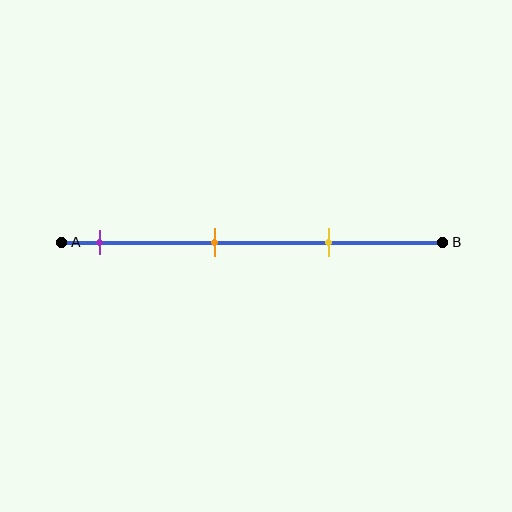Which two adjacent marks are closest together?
The orange and yellow marks are the closest adjacent pair.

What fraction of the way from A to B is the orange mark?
The orange mark is approximately 40% (0.4) of the way from A to B.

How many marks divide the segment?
There are 3 marks dividing the segment.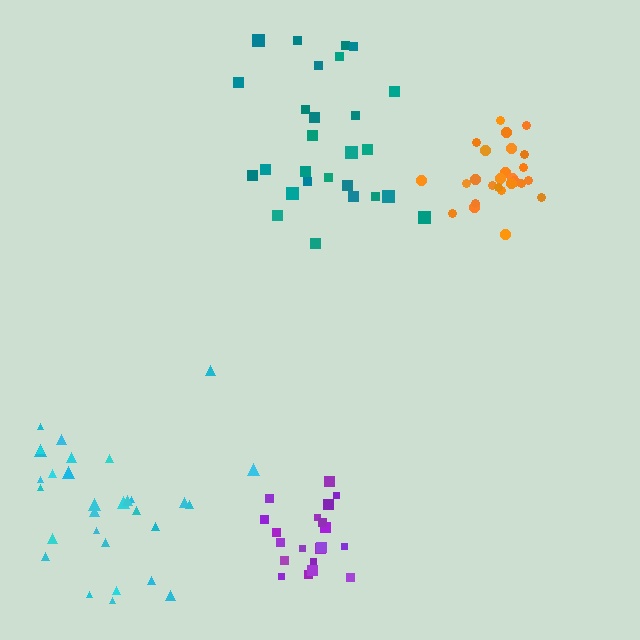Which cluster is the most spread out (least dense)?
Cyan.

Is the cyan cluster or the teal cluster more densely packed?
Teal.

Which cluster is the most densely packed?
Orange.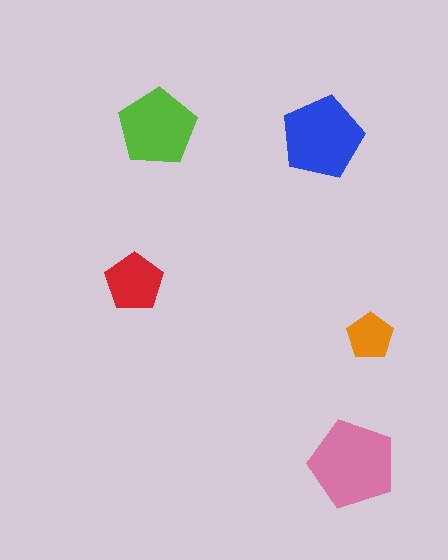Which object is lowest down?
The pink pentagon is bottommost.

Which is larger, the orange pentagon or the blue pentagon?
The blue one.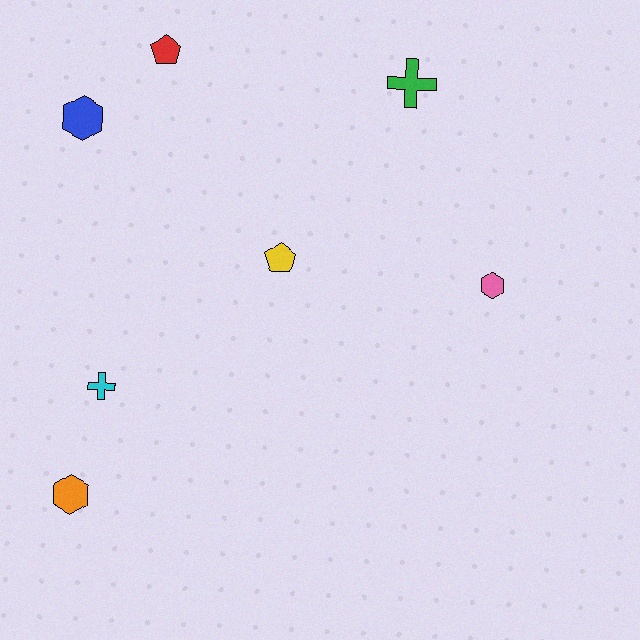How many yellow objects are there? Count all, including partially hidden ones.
There is 1 yellow object.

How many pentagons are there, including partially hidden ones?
There are 2 pentagons.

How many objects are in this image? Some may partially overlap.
There are 7 objects.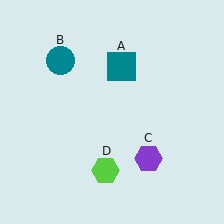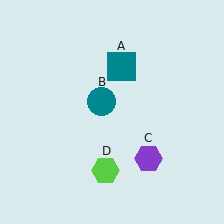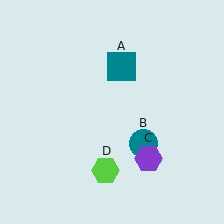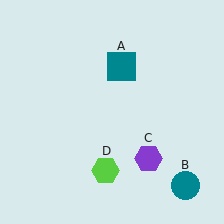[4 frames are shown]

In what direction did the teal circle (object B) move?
The teal circle (object B) moved down and to the right.